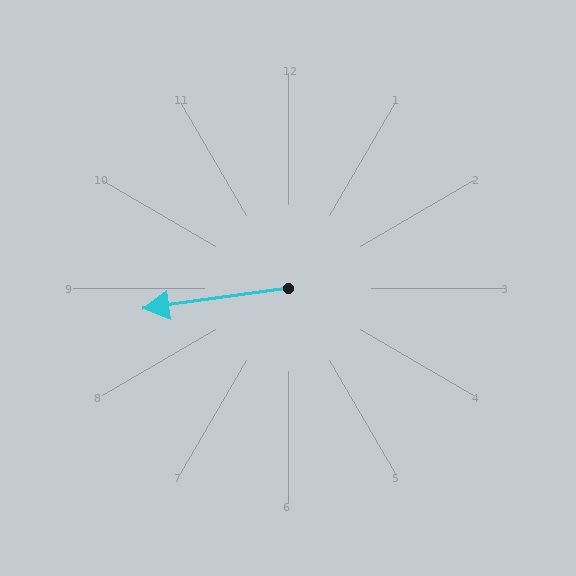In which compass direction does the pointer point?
West.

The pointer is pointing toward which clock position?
Roughly 9 o'clock.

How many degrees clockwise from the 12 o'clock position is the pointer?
Approximately 262 degrees.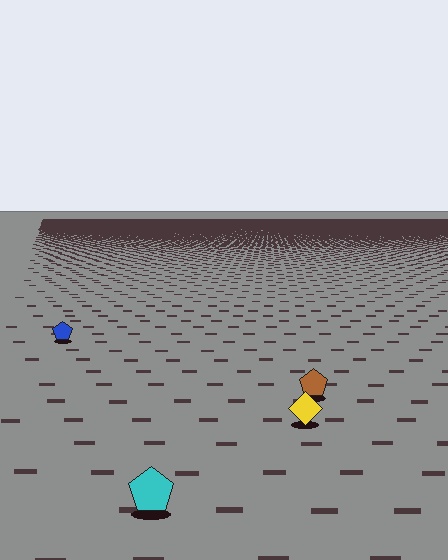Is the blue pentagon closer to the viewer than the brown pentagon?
No. The brown pentagon is closer — you can tell from the texture gradient: the ground texture is coarser near it.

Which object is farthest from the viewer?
The blue pentagon is farthest from the viewer. It appears smaller and the ground texture around it is denser.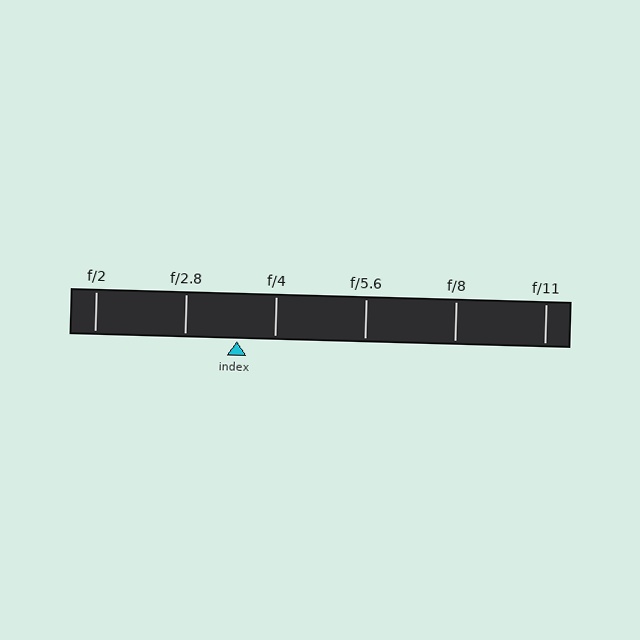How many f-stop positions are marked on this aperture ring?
There are 6 f-stop positions marked.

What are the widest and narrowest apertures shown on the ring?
The widest aperture shown is f/2 and the narrowest is f/11.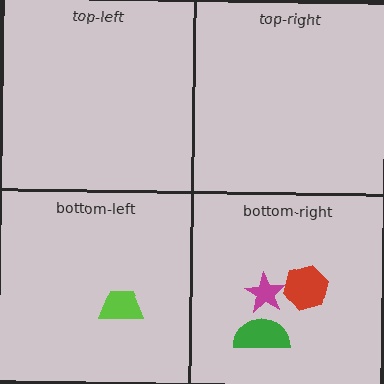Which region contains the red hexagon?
The bottom-right region.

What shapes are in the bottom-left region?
The lime trapezoid.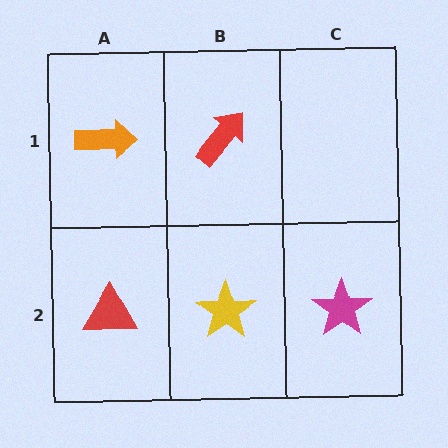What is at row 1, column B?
A red arrow.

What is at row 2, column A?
A red triangle.